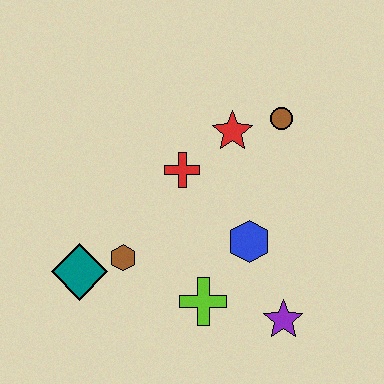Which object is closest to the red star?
The brown circle is closest to the red star.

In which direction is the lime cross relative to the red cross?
The lime cross is below the red cross.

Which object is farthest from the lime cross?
The brown circle is farthest from the lime cross.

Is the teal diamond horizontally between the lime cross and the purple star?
No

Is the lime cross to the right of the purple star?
No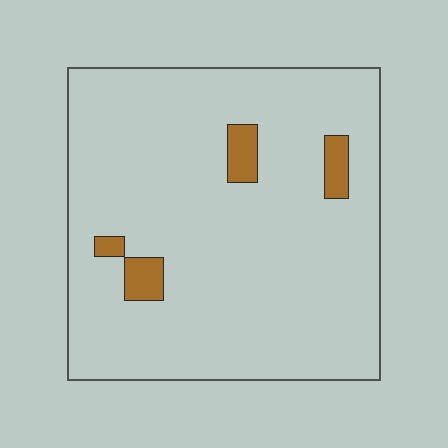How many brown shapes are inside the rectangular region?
4.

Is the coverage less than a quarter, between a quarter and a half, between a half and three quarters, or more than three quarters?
Less than a quarter.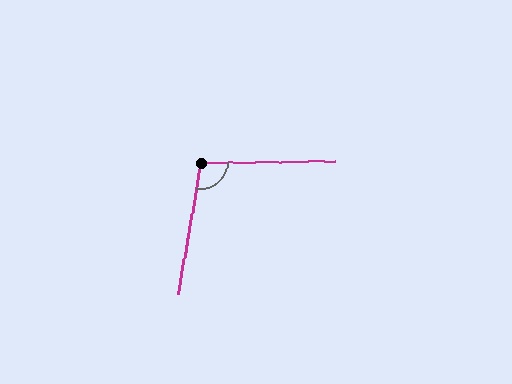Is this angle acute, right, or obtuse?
It is obtuse.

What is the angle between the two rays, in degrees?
Approximately 101 degrees.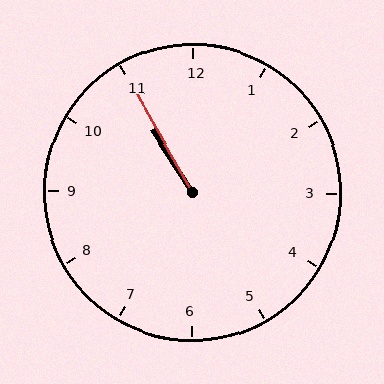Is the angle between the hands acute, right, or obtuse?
It is acute.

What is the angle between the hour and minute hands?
Approximately 2 degrees.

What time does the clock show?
10:55.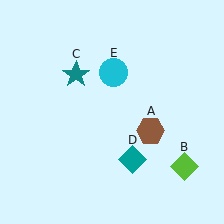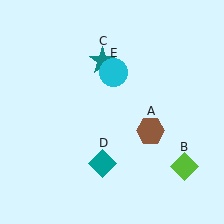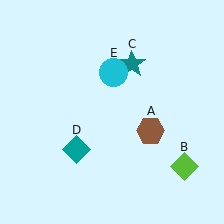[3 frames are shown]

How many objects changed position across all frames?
2 objects changed position: teal star (object C), teal diamond (object D).